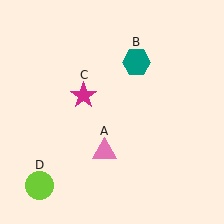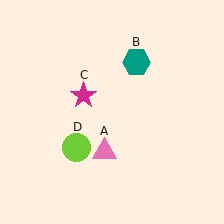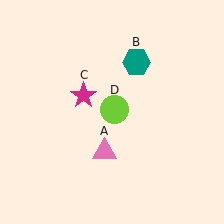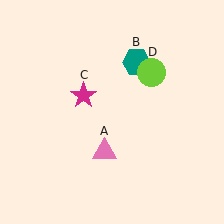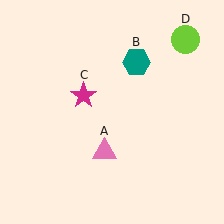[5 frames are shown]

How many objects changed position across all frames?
1 object changed position: lime circle (object D).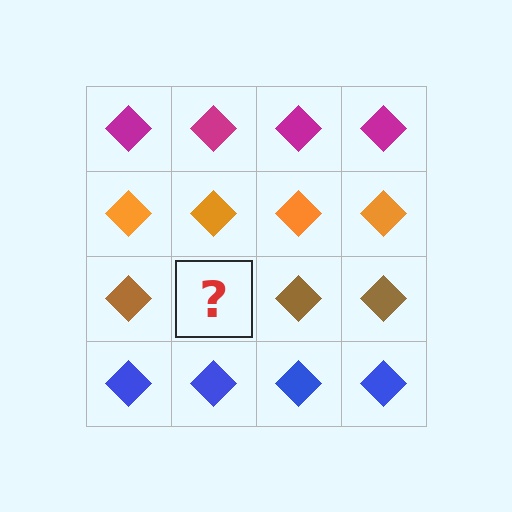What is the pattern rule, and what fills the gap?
The rule is that each row has a consistent color. The gap should be filled with a brown diamond.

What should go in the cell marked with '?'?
The missing cell should contain a brown diamond.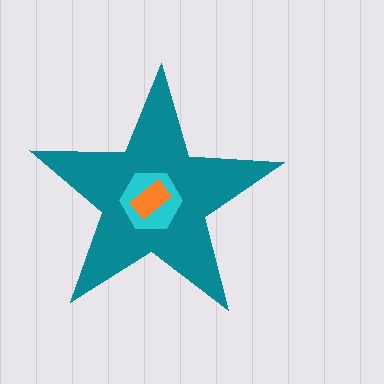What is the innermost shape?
The orange rectangle.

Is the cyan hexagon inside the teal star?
Yes.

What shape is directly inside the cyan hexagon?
The orange rectangle.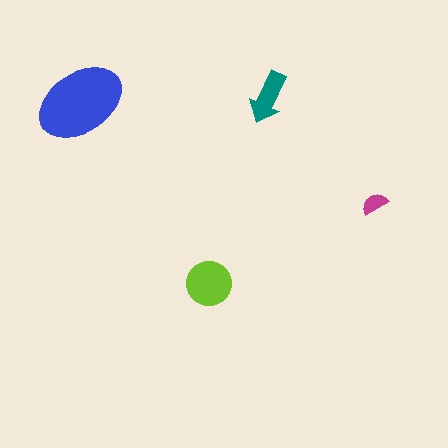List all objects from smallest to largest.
The magenta semicircle, the teal arrow, the lime circle, the blue ellipse.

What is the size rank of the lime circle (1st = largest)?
2nd.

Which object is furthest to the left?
The blue ellipse is leftmost.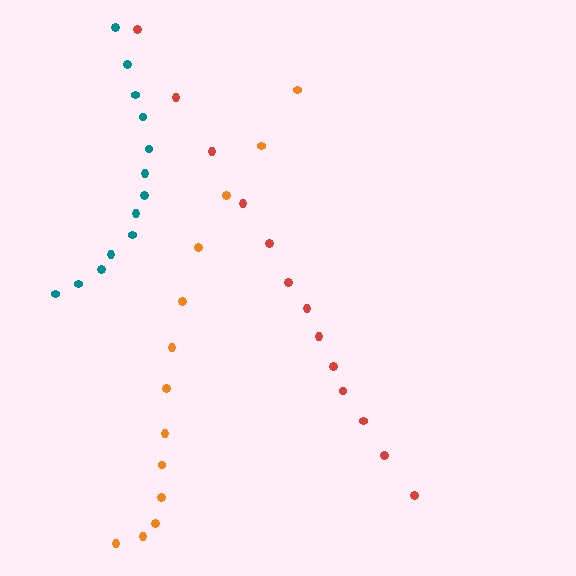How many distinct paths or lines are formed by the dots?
There are 3 distinct paths.